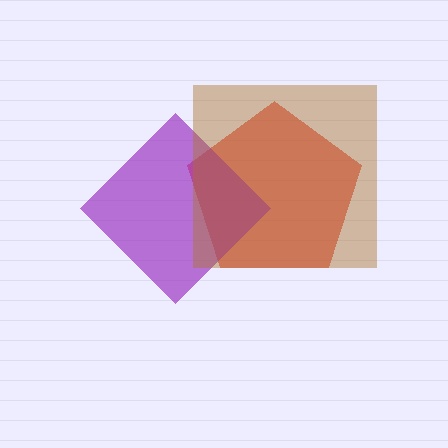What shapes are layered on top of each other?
The layered shapes are: a red pentagon, a purple diamond, a brown square.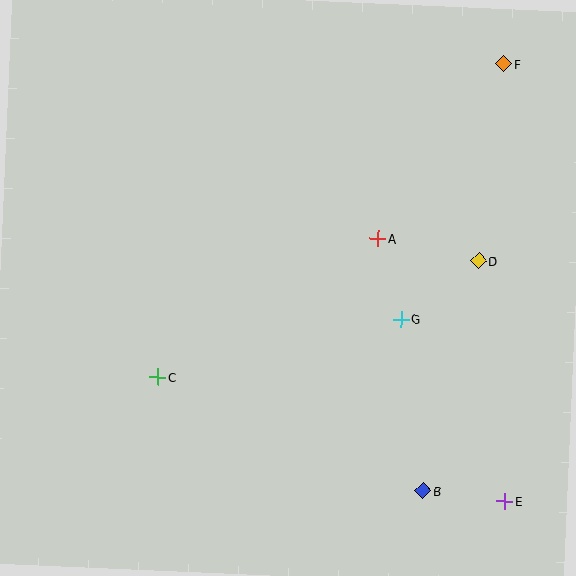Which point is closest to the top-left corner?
Point C is closest to the top-left corner.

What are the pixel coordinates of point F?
Point F is at (504, 64).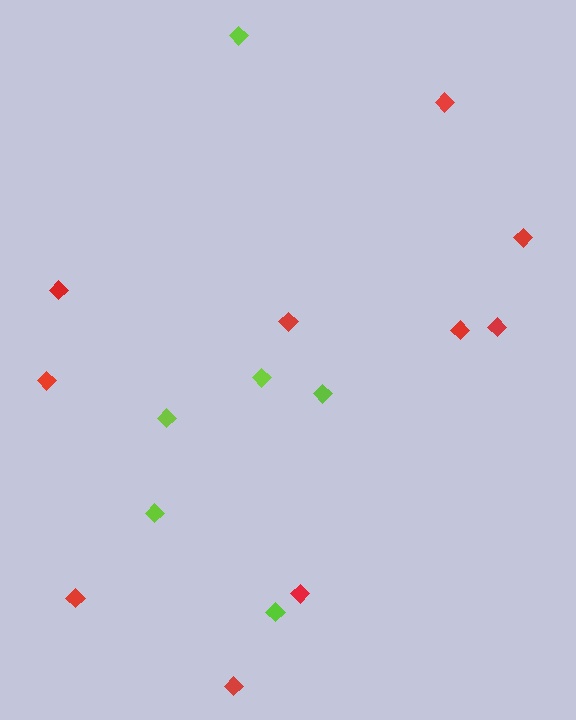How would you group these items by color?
There are 2 groups: one group of lime diamonds (6) and one group of red diamonds (10).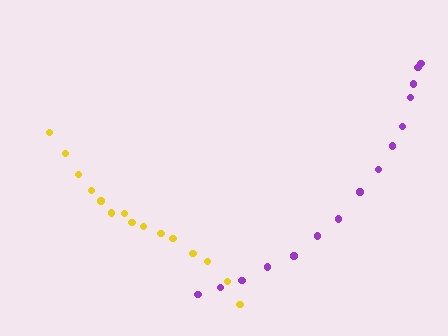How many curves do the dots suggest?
There are 2 distinct paths.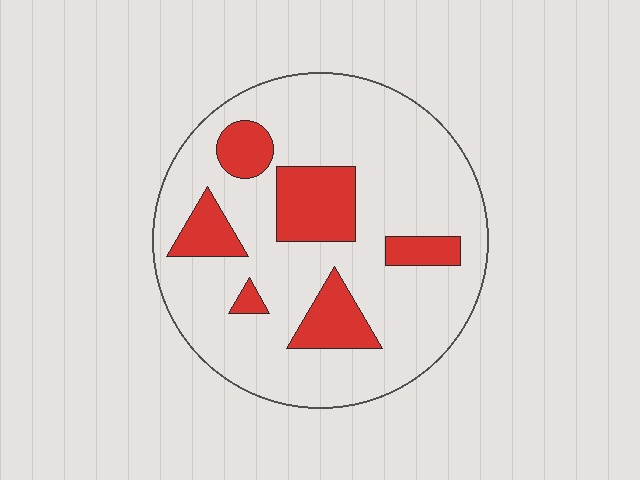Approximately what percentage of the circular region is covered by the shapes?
Approximately 20%.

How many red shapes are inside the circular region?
6.